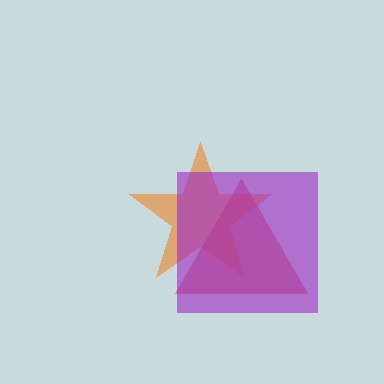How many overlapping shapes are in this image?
There are 3 overlapping shapes in the image.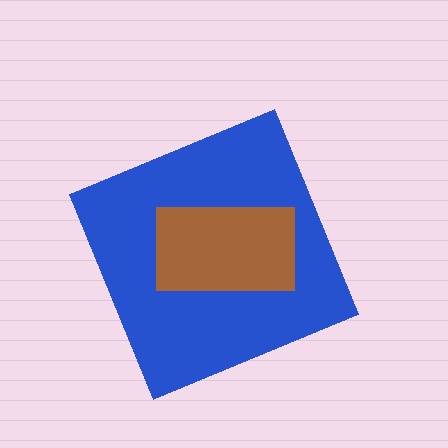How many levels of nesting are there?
2.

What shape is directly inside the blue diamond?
The brown rectangle.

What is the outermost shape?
The blue diamond.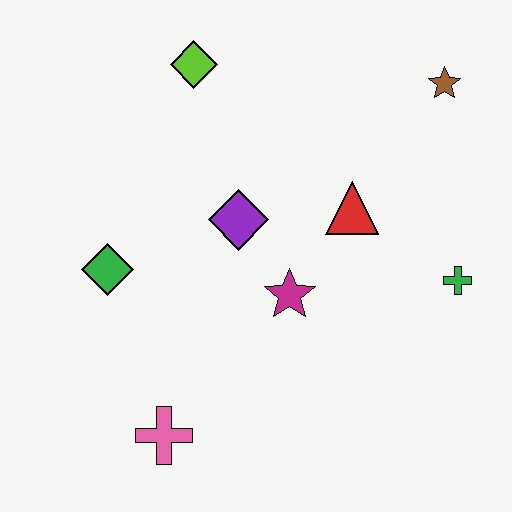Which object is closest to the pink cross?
The green diamond is closest to the pink cross.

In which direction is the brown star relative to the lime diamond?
The brown star is to the right of the lime diamond.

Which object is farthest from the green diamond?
The brown star is farthest from the green diamond.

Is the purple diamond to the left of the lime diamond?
No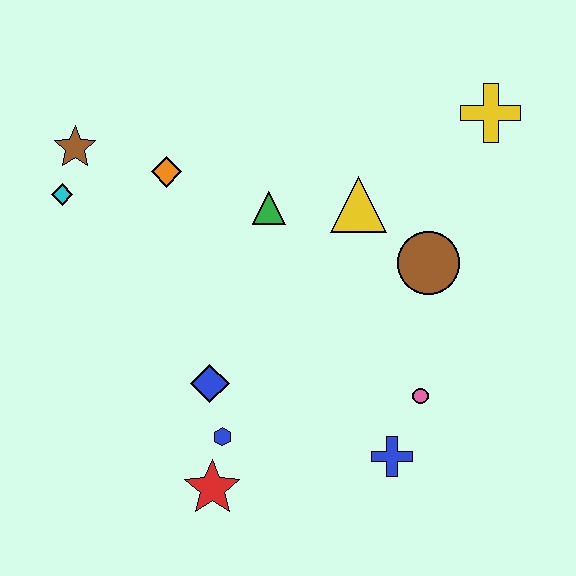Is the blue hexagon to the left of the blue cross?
Yes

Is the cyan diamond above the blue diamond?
Yes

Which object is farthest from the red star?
The yellow cross is farthest from the red star.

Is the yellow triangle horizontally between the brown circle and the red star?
Yes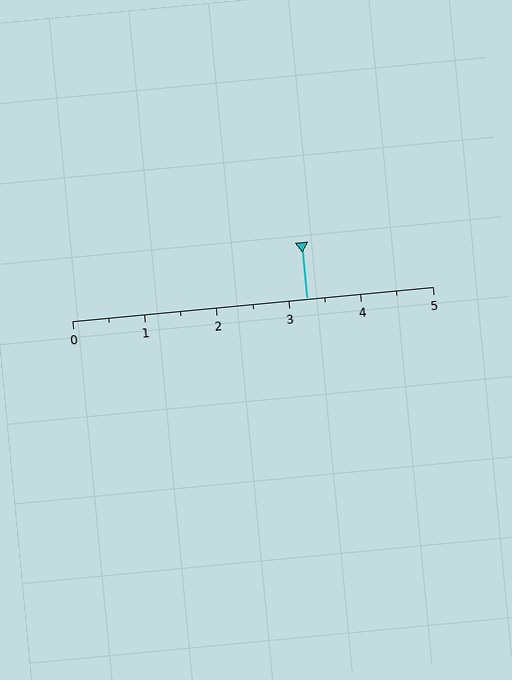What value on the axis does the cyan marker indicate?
The marker indicates approximately 3.2.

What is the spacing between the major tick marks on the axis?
The major ticks are spaced 1 apart.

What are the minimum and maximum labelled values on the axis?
The axis runs from 0 to 5.